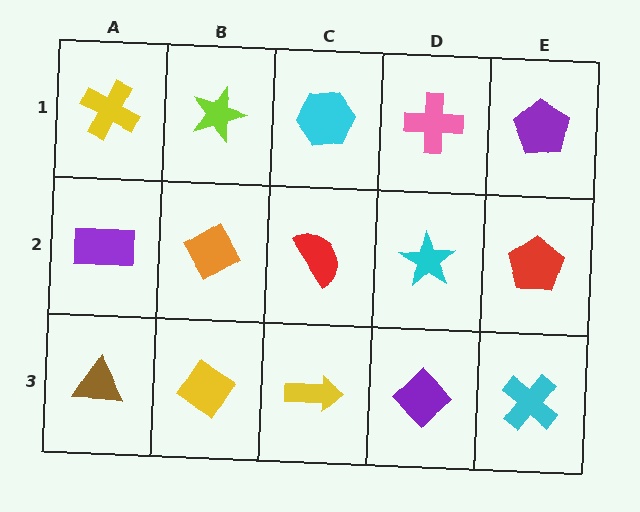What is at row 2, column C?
A red semicircle.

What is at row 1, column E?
A purple pentagon.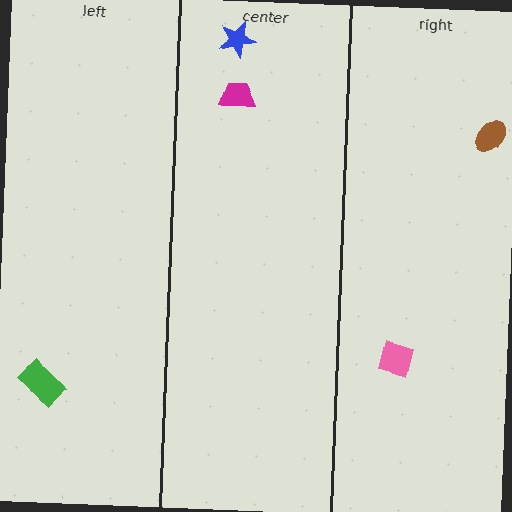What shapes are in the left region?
The green rectangle.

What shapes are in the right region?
The brown ellipse, the pink square.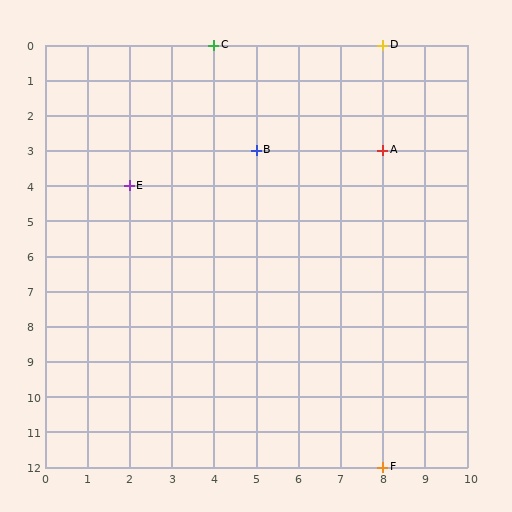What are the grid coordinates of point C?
Point C is at grid coordinates (4, 0).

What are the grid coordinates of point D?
Point D is at grid coordinates (8, 0).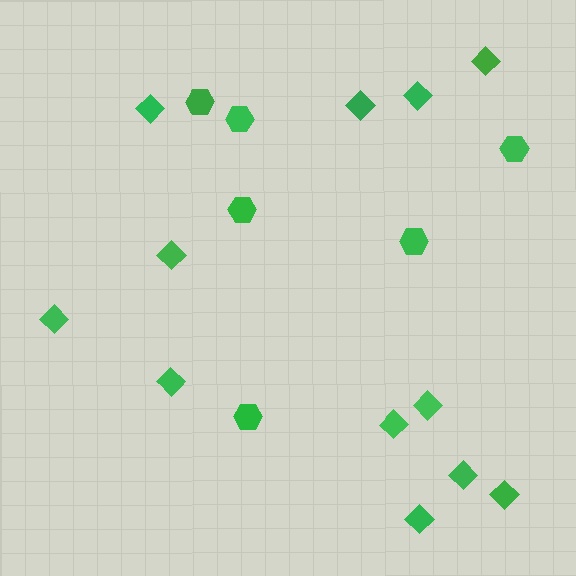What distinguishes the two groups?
There are 2 groups: one group of diamonds (12) and one group of hexagons (6).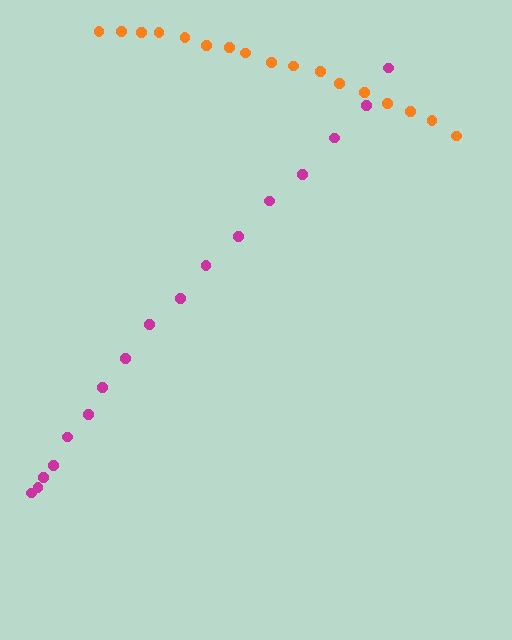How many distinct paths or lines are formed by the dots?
There are 2 distinct paths.